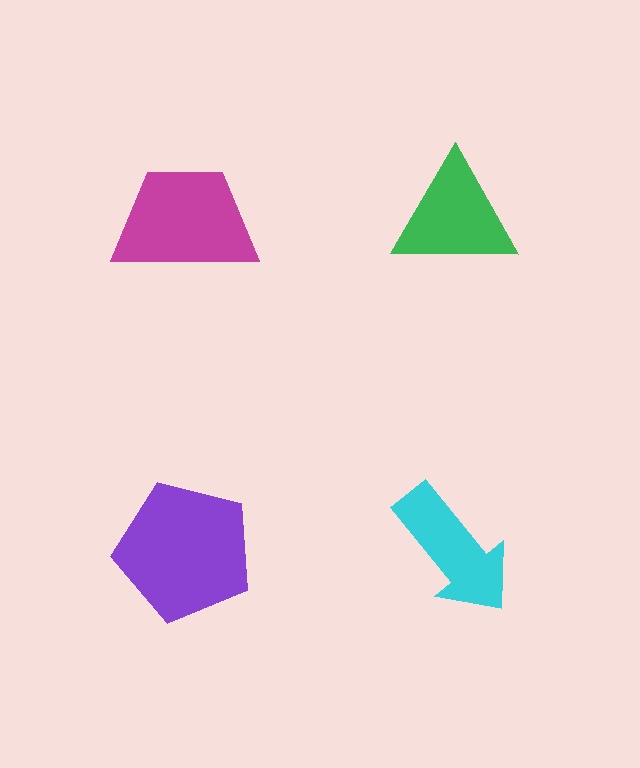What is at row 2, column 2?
A cyan arrow.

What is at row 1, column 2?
A green triangle.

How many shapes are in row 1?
2 shapes.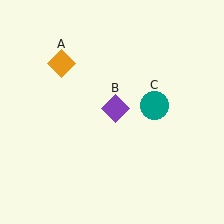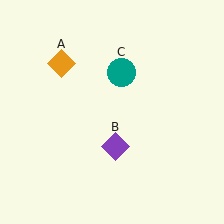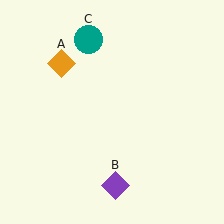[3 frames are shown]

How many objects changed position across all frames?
2 objects changed position: purple diamond (object B), teal circle (object C).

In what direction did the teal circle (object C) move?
The teal circle (object C) moved up and to the left.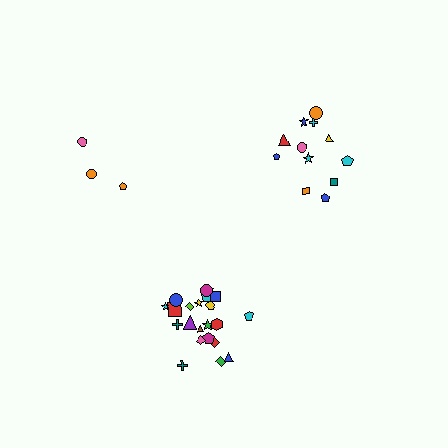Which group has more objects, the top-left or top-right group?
The top-right group.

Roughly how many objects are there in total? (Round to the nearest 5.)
Roughly 35 objects in total.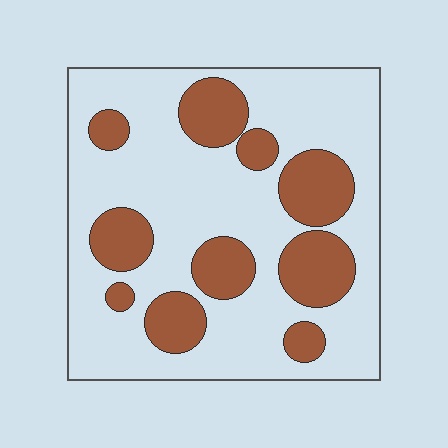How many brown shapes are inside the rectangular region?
10.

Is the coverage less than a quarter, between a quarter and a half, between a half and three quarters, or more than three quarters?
Between a quarter and a half.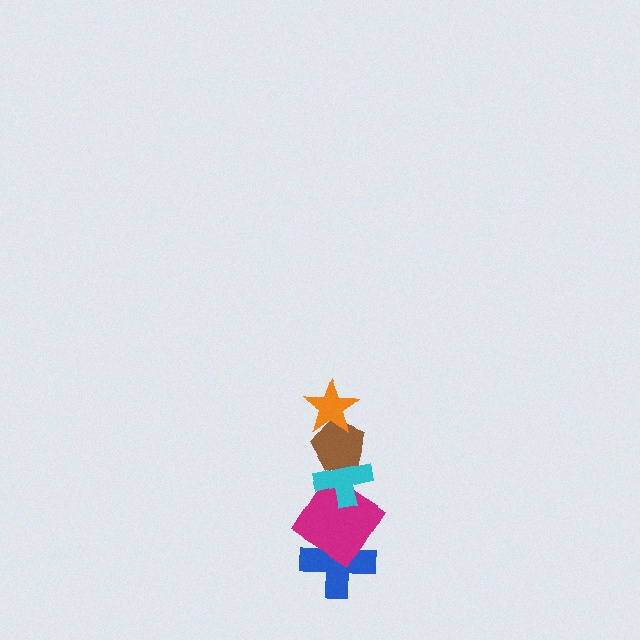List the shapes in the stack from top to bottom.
From top to bottom: the orange star, the brown pentagon, the cyan cross, the magenta diamond, the blue cross.